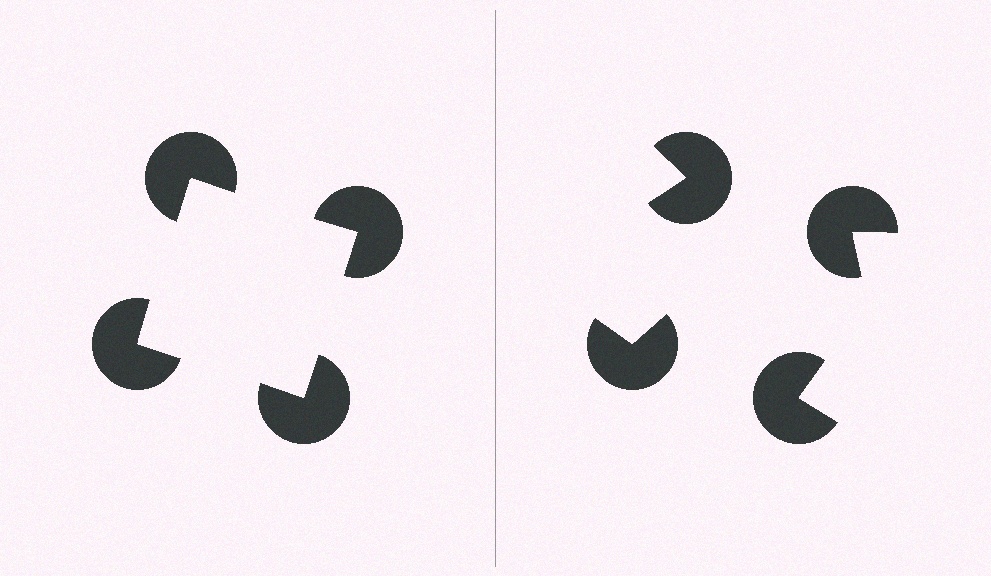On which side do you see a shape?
An illusory square appears on the left side. On the right side the wedge cuts are rotated, so no coherent shape forms.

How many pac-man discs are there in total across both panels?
8 — 4 on each side.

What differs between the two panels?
The pac-man discs are positioned identically on both sides; only the wedge orientations differ. On the left they align to a square; on the right they are misaligned.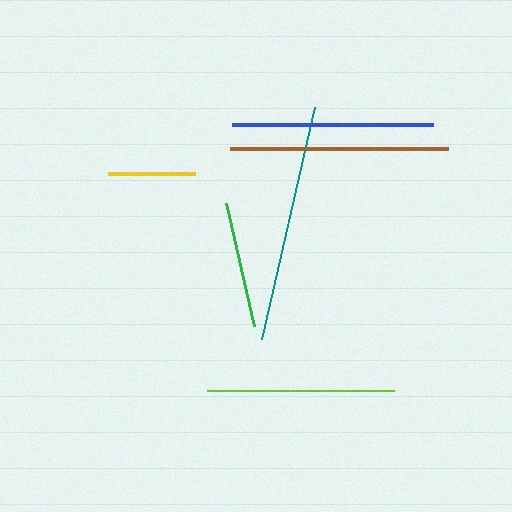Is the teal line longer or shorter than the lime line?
The teal line is longer than the lime line.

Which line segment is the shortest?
The yellow line is the shortest at approximately 87 pixels.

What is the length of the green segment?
The green segment is approximately 126 pixels long.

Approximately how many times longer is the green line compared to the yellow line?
The green line is approximately 1.4 times the length of the yellow line.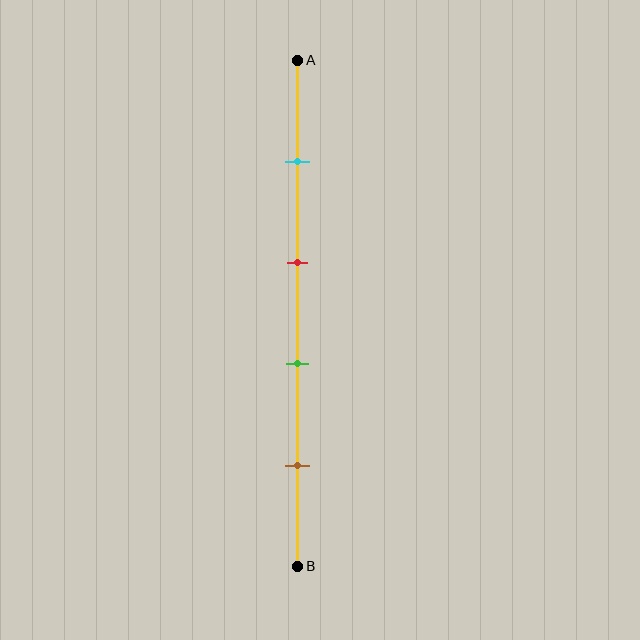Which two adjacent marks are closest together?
The red and green marks are the closest adjacent pair.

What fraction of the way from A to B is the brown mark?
The brown mark is approximately 80% (0.8) of the way from A to B.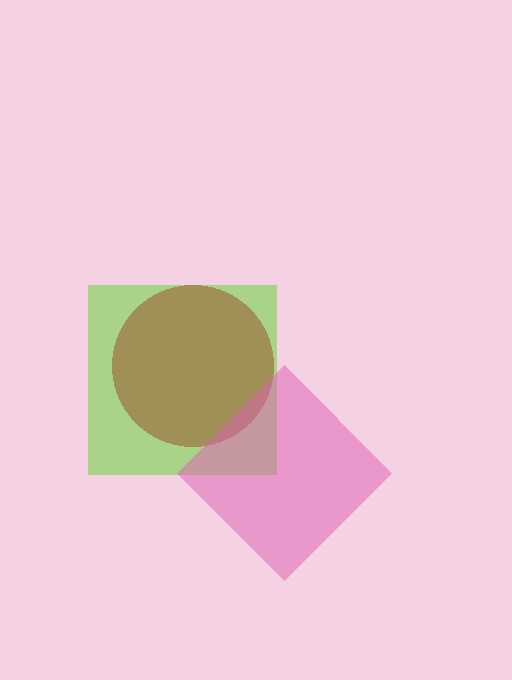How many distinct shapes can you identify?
There are 3 distinct shapes: a lime square, a brown circle, a pink diamond.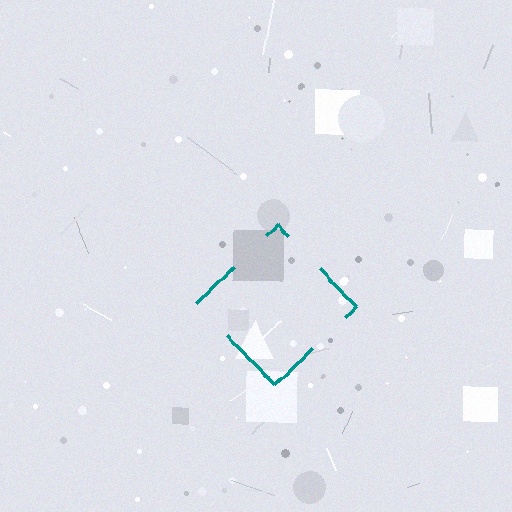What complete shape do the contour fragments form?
The contour fragments form a diamond.